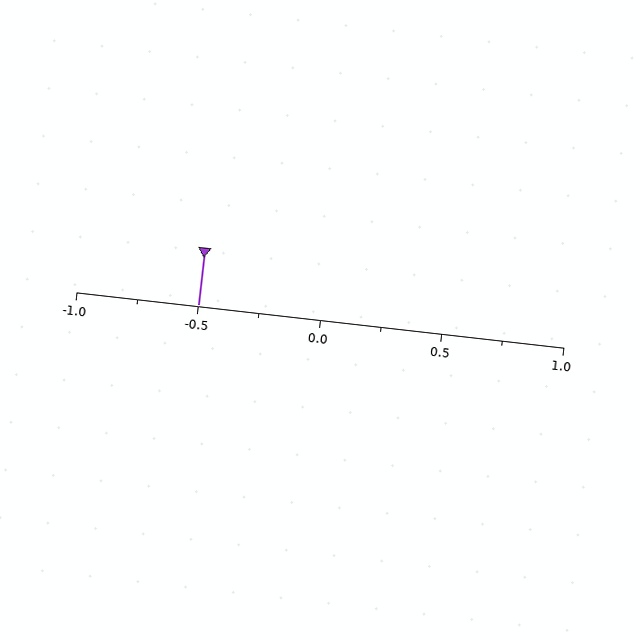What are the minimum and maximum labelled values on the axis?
The axis runs from -1.0 to 1.0.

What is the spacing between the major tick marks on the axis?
The major ticks are spaced 0.5 apart.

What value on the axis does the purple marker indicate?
The marker indicates approximately -0.5.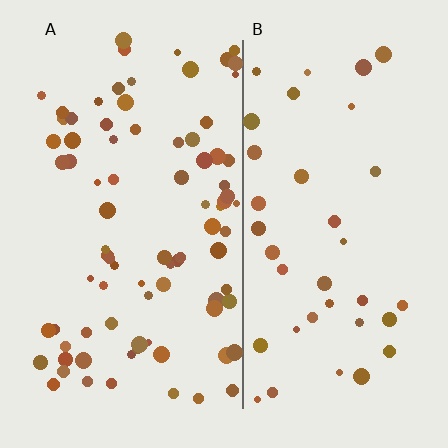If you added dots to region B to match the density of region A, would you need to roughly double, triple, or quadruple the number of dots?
Approximately double.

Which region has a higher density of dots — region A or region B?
A (the left).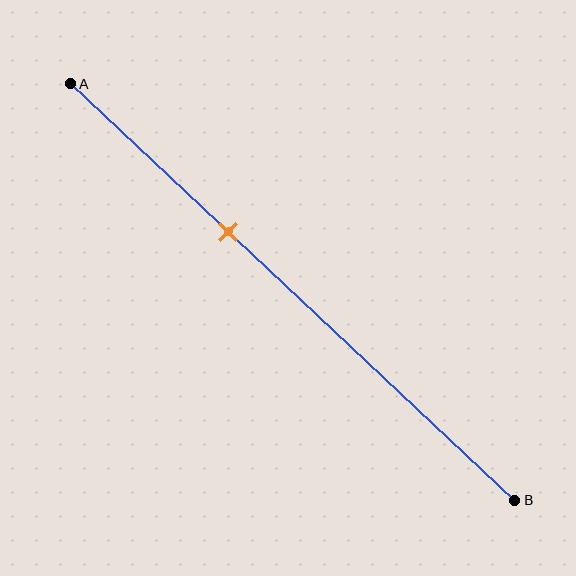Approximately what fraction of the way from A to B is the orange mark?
The orange mark is approximately 35% of the way from A to B.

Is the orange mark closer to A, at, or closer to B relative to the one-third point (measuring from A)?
The orange mark is approximately at the one-third point of segment AB.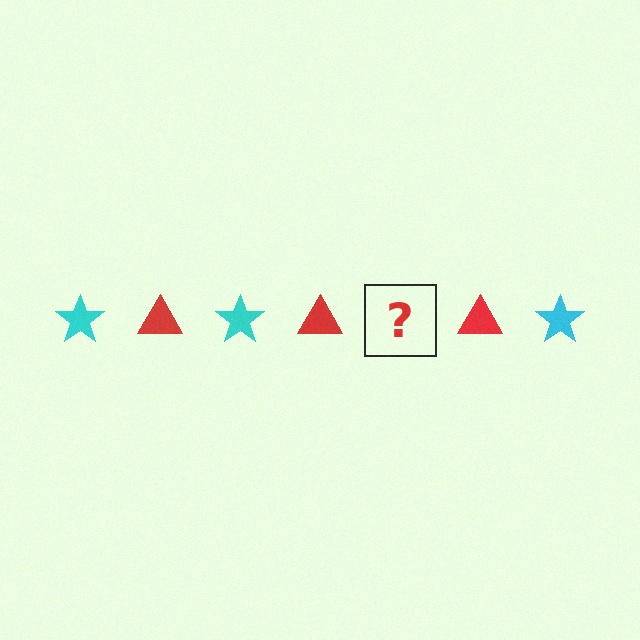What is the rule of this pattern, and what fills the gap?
The rule is that the pattern alternates between cyan star and red triangle. The gap should be filled with a cyan star.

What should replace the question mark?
The question mark should be replaced with a cyan star.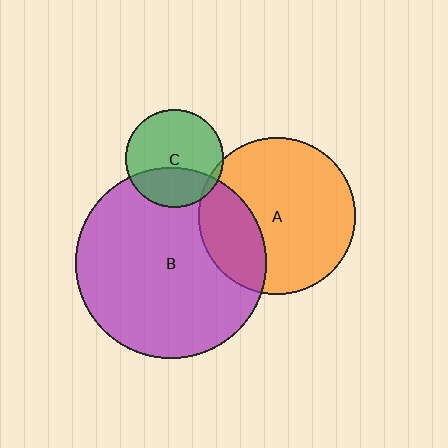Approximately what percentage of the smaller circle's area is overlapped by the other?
Approximately 35%.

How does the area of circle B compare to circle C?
Approximately 3.8 times.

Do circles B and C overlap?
Yes.